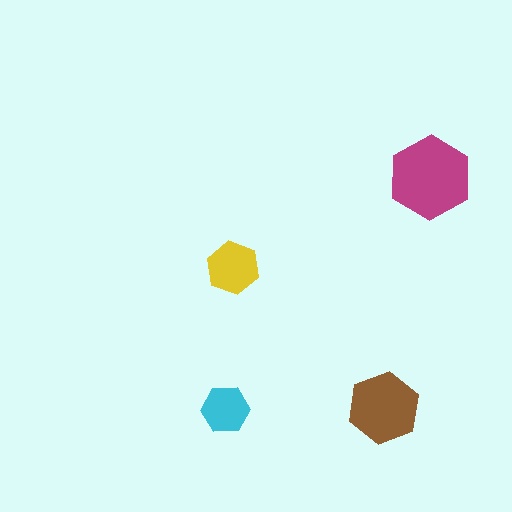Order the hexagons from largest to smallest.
the magenta one, the brown one, the yellow one, the cyan one.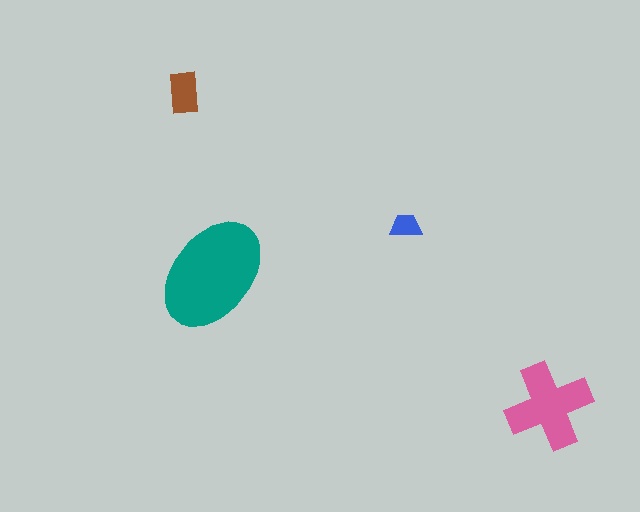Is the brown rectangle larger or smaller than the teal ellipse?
Smaller.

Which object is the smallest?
The blue trapezoid.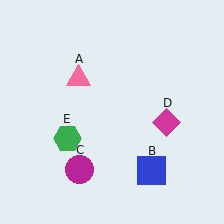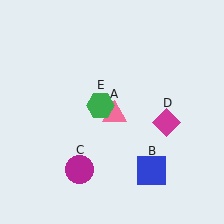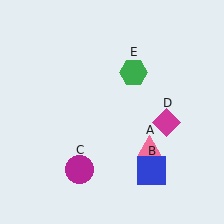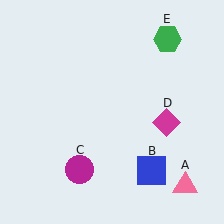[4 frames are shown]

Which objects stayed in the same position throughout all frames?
Blue square (object B) and magenta circle (object C) and magenta diamond (object D) remained stationary.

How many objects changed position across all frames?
2 objects changed position: pink triangle (object A), green hexagon (object E).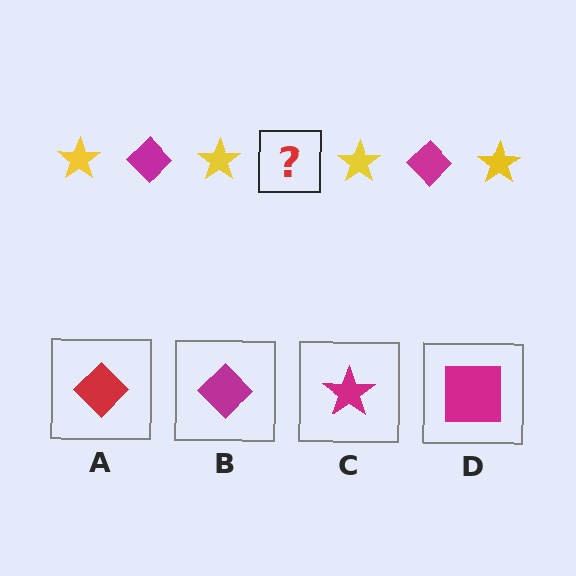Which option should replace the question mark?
Option B.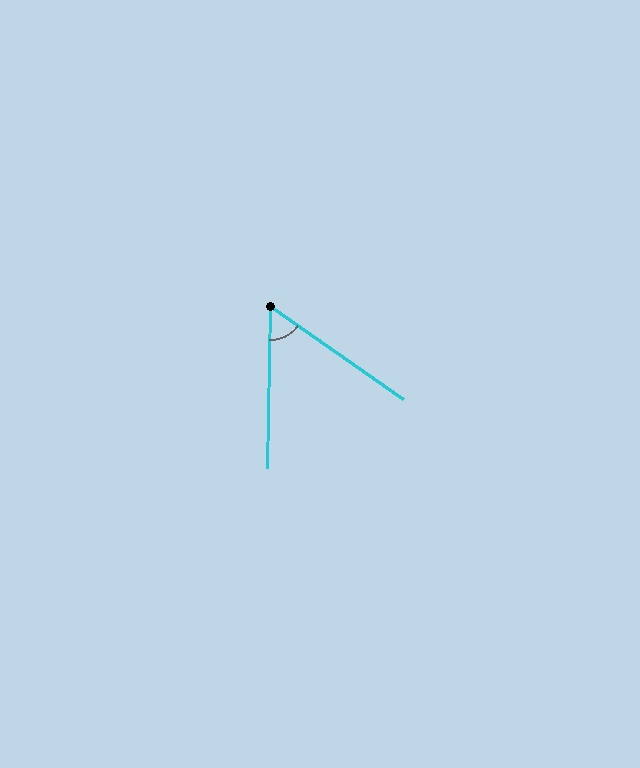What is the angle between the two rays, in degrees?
Approximately 56 degrees.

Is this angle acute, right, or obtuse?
It is acute.